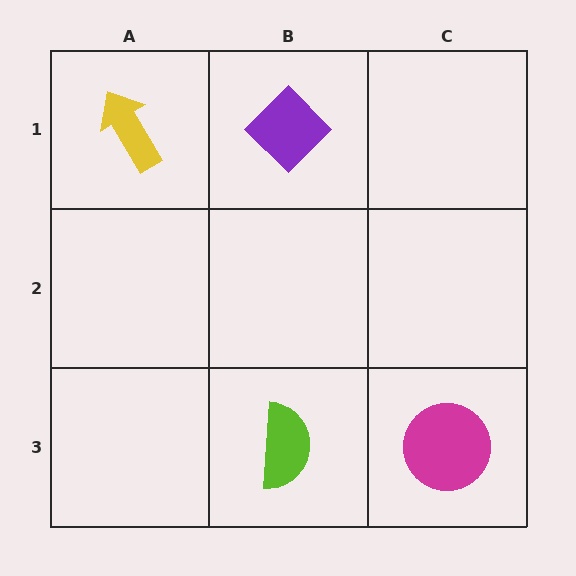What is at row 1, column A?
A yellow arrow.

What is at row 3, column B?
A lime semicircle.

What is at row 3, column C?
A magenta circle.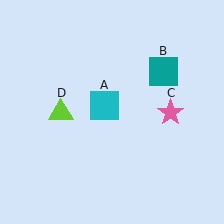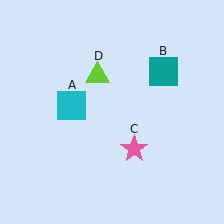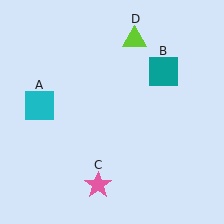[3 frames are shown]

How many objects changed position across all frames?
3 objects changed position: cyan square (object A), pink star (object C), lime triangle (object D).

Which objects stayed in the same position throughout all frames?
Teal square (object B) remained stationary.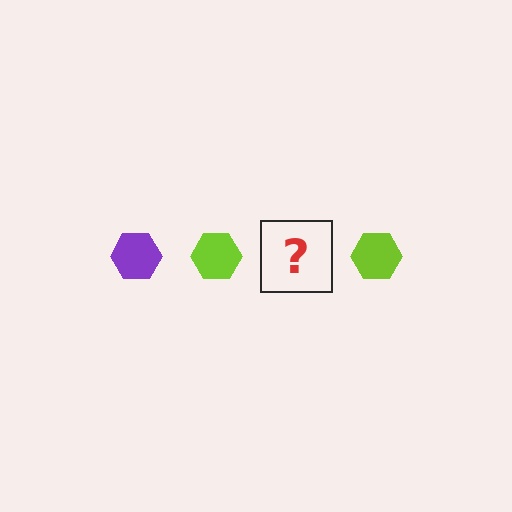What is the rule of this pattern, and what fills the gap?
The rule is that the pattern cycles through purple, lime hexagons. The gap should be filled with a purple hexagon.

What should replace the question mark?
The question mark should be replaced with a purple hexagon.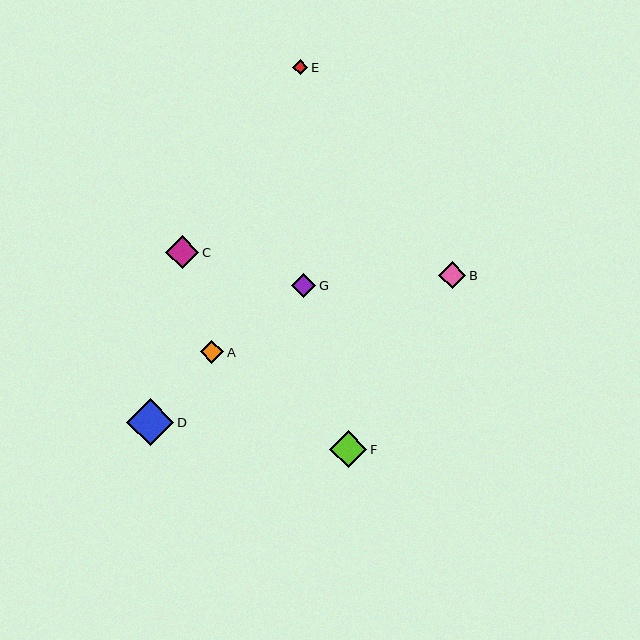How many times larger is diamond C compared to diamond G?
Diamond C is approximately 1.4 times the size of diamond G.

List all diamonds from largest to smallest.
From largest to smallest: D, F, C, B, G, A, E.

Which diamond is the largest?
Diamond D is the largest with a size of approximately 47 pixels.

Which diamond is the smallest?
Diamond E is the smallest with a size of approximately 15 pixels.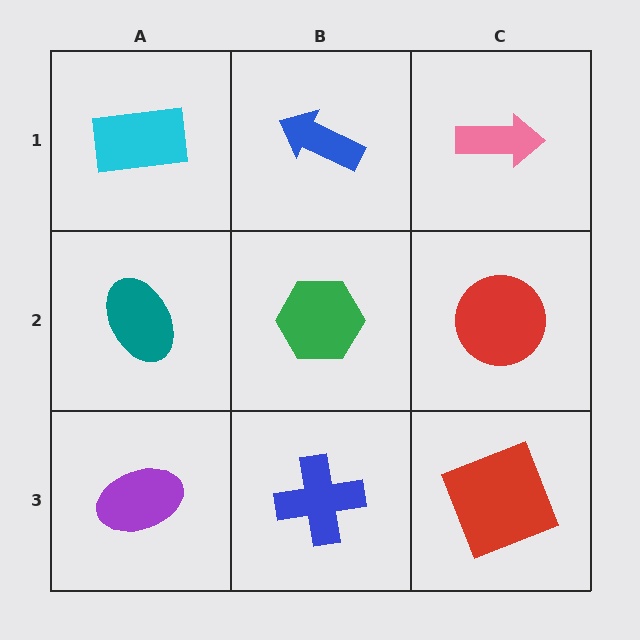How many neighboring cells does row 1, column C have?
2.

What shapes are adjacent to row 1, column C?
A red circle (row 2, column C), a blue arrow (row 1, column B).